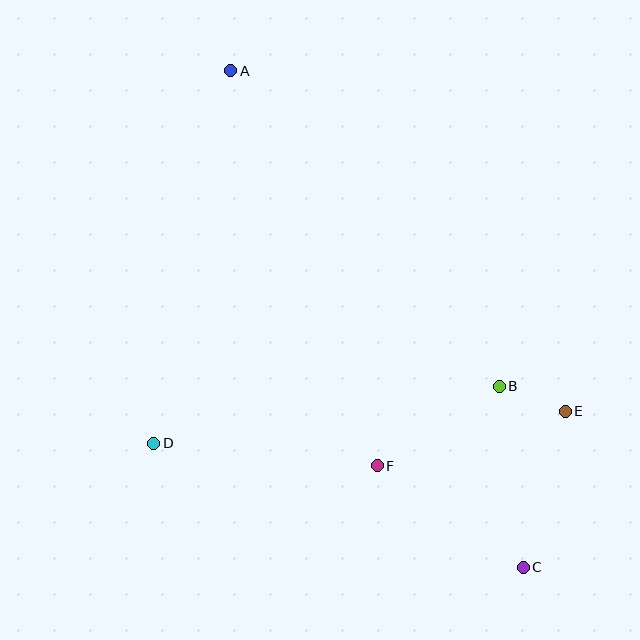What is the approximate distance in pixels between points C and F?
The distance between C and F is approximately 178 pixels.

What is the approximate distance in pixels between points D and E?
The distance between D and E is approximately 413 pixels.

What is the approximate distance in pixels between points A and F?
The distance between A and F is approximately 421 pixels.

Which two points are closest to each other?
Points B and E are closest to each other.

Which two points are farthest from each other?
Points A and C are farthest from each other.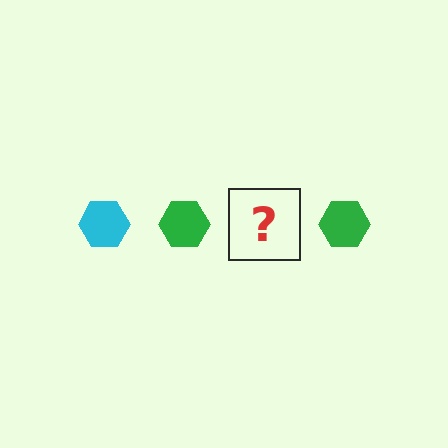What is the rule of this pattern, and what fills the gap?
The rule is that the pattern cycles through cyan, green hexagons. The gap should be filled with a cyan hexagon.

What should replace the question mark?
The question mark should be replaced with a cyan hexagon.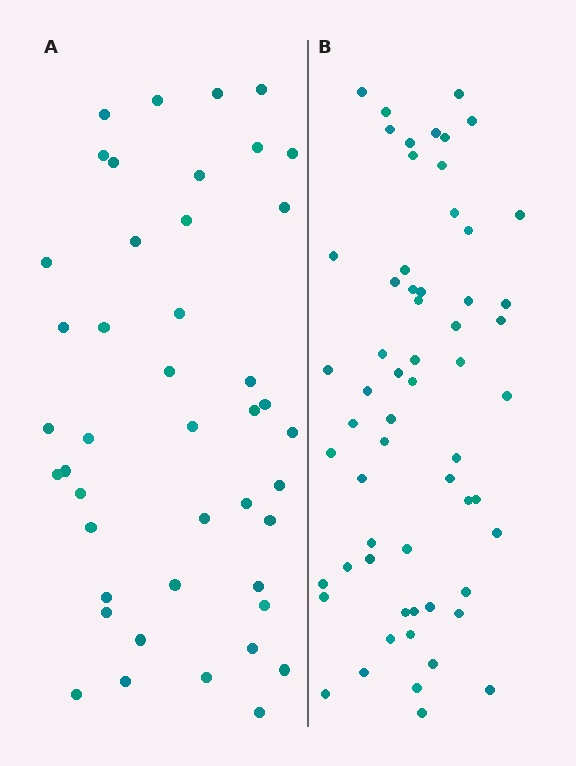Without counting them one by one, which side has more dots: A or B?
Region B (the right region) has more dots.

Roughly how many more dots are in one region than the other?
Region B has approximately 15 more dots than region A.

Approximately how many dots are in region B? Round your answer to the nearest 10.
About 60 dots.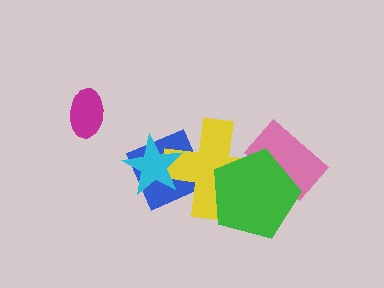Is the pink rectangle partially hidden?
Yes, it is partially covered by another shape.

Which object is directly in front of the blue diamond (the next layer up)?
The yellow cross is directly in front of the blue diamond.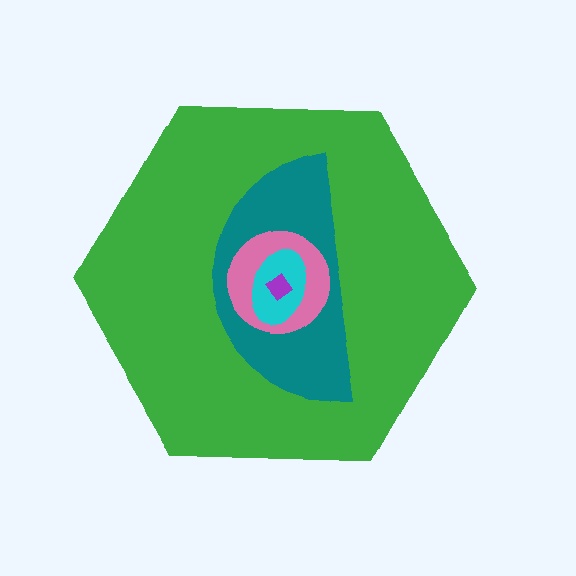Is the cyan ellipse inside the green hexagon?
Yes.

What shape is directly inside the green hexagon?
The teal semicircle.